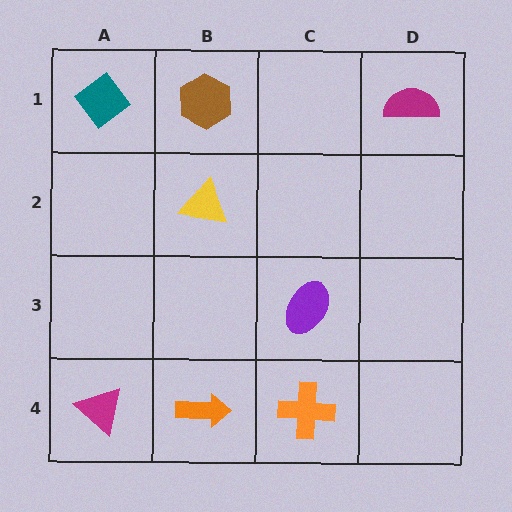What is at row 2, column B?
A yellow triangle.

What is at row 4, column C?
An orange cross.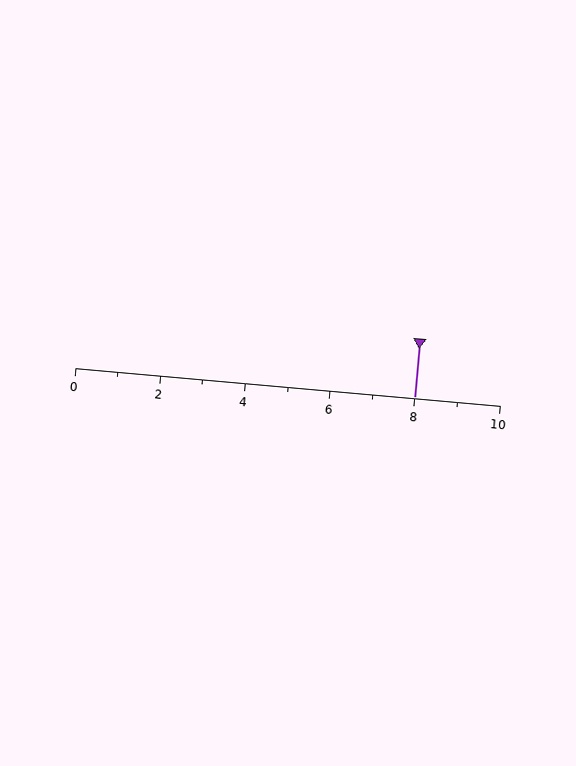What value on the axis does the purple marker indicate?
The marker indicates approximately 8.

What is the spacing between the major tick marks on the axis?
The major ticks are spaced 2 apart.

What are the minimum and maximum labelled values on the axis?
The axis runs from 0 to 10.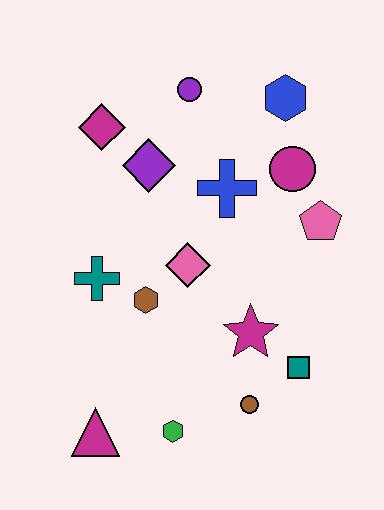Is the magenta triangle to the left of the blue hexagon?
Yes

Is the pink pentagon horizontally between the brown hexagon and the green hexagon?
No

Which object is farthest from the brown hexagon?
The blue hexagon is farthest from the brown hexagon.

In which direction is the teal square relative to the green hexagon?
The teal square is to the right of the green hexagon.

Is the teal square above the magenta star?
No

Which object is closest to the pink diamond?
The brown hexagon is closest to the pink diamond.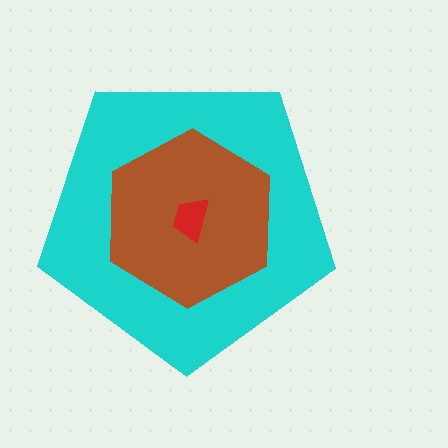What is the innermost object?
The red trapezoid.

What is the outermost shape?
The cyan pentagon.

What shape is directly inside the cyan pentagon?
The brown hexagon.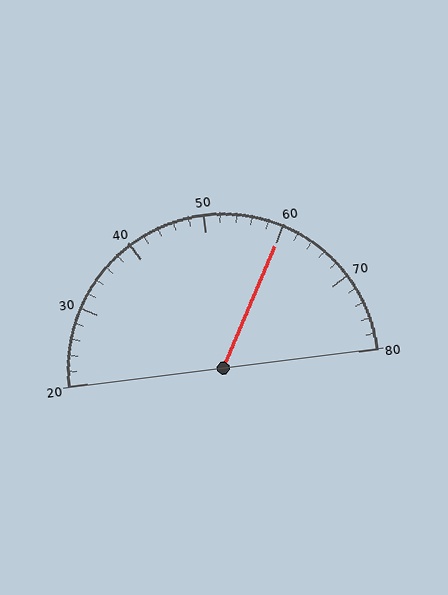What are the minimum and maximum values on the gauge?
The gauge ranges from 20 to 80.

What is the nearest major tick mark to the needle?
The nearest major tick mark is 60.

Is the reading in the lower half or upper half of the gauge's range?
The reading is in the upper half of the range (20 to 80).